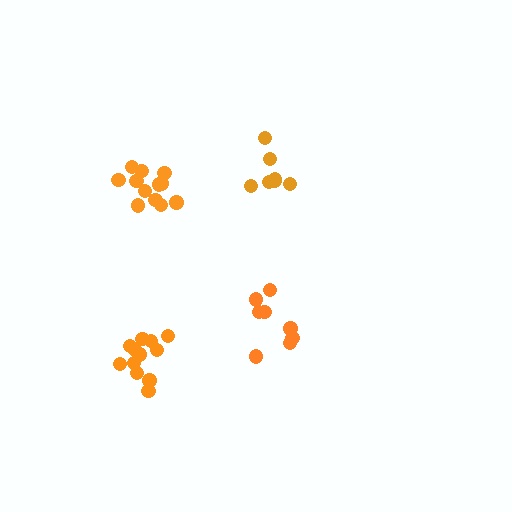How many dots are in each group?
Group 1: 12 dots, Group 2: 12 dots, Group 3: 8 dots, Group 4: 7 dots (39 total).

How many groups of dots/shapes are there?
There are 4 groups.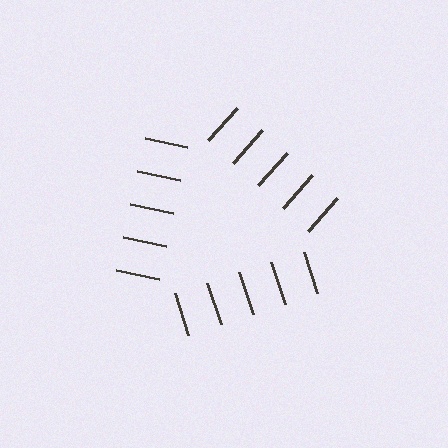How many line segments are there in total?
15 — 5 along each of the 3 edges.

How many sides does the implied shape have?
3 sides — the line-ends trace a triangle.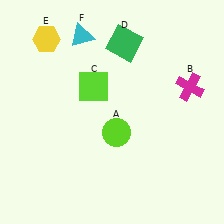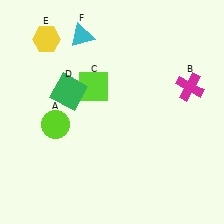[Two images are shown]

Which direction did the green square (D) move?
The green square (D) moved left.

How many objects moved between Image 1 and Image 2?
2 objects moved between the two images.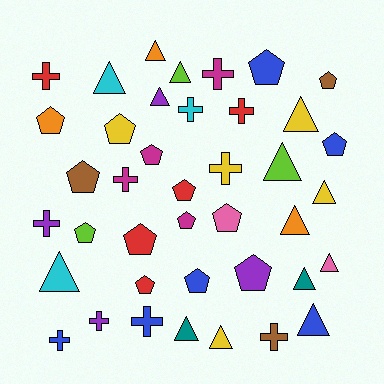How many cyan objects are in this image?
There are 3 cyan objects.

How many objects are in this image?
There are 40 objects.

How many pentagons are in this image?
There are 15 pentagons.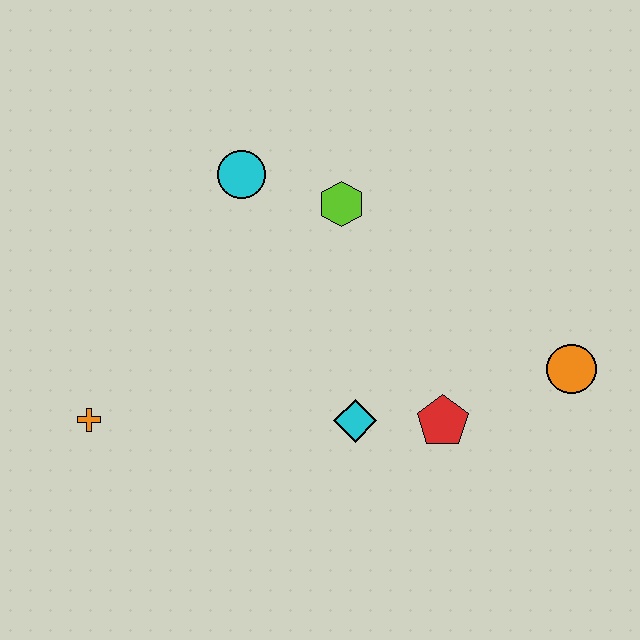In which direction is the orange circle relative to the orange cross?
The orange circle is to the right of the orange cross.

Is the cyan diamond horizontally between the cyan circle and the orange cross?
No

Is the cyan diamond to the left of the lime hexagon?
No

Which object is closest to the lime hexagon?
The cyan circle is closest to the lime hexagon.